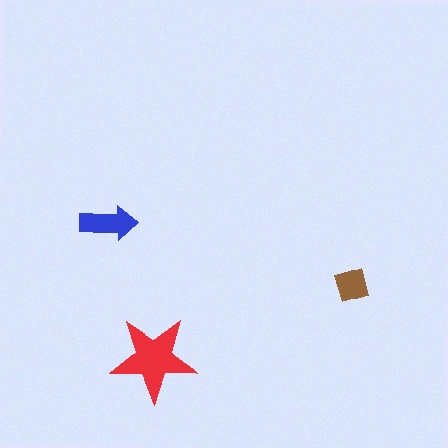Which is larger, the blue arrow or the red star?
The red star.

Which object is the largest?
The red star.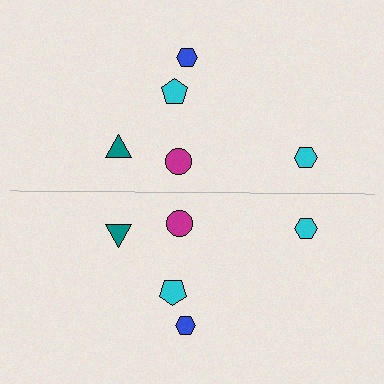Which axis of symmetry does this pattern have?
The pattern has a horizontal axis of symmetry running through the center of the image.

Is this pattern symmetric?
Yes, this pattern has bilateral (reflection) symmetry.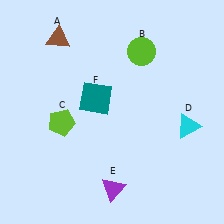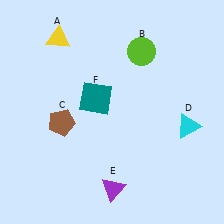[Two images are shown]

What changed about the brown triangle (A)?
In Image 1, A is brown. In Image 2, it changed to yellow.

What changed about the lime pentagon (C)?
In Image 1, C is lime. In Image 2, it changed to brown.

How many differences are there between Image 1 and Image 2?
There are 2 differences between the two images.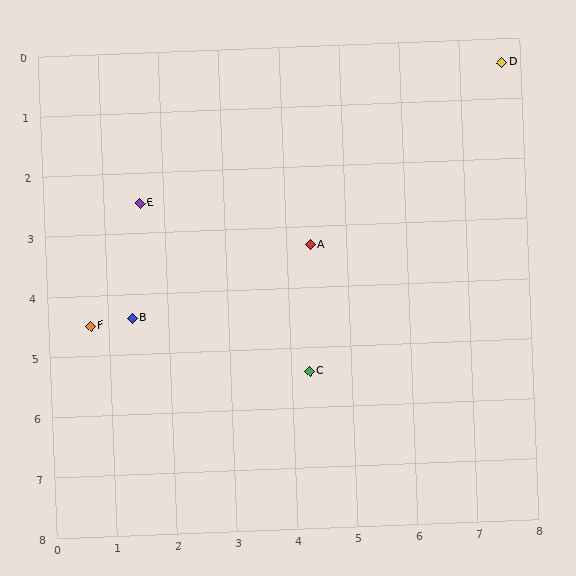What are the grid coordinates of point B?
Point B is at approximately (1.4, 4.4).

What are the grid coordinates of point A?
Point A is at approximately (4.4, 3.3).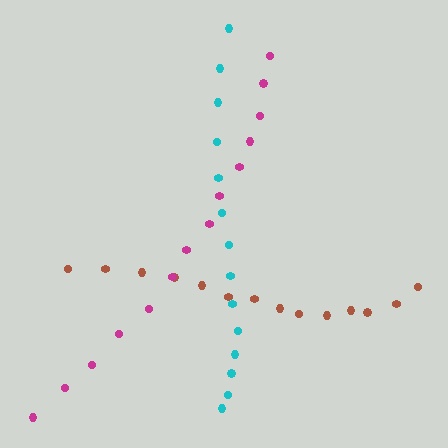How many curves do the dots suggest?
There are 3 distinct paths.